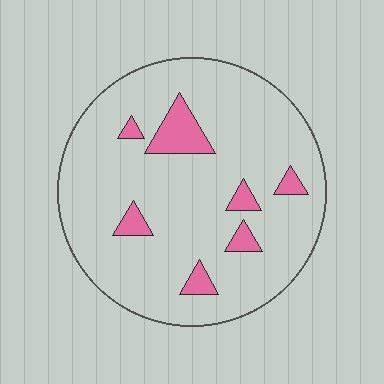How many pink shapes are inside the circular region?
7.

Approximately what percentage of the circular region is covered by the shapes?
Approximately 10%.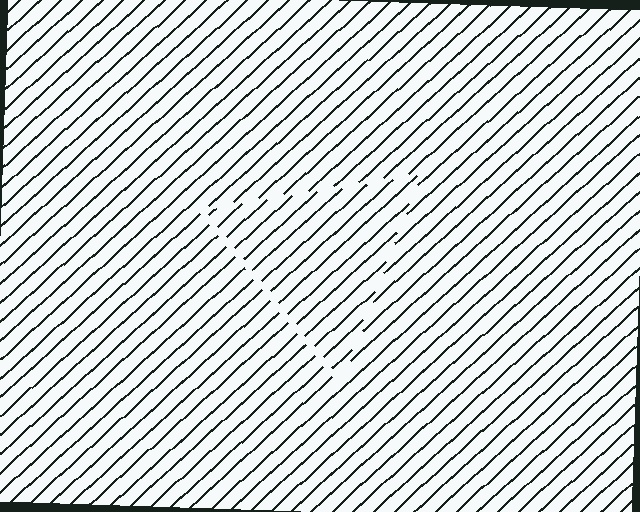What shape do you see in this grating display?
An illusory triangle. The interior of the shape contains the same grating, shifted by half a period — the contour is defined by the phase discontinuity where line-ends from the inner and outer gratings abut.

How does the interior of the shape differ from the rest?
The interior of the shape contains the same grating, shifted by half a period — the contour is defined by the phase discontinuity where line-ends from the inner and outer gratings abut.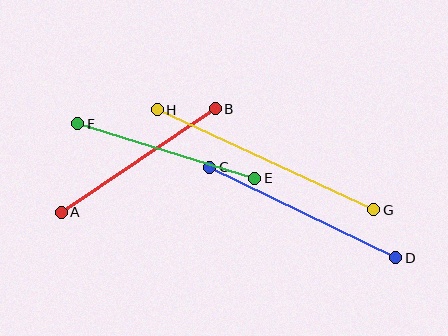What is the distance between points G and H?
The distance is approximately 238 pixels.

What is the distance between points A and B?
The distance is approximately 185 pixels.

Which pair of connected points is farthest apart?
Points G and H are farthest apart.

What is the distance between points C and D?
The distance is approximately 207 pixels.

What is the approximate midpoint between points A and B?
The midpoint is at approximately (138, 160) pixels.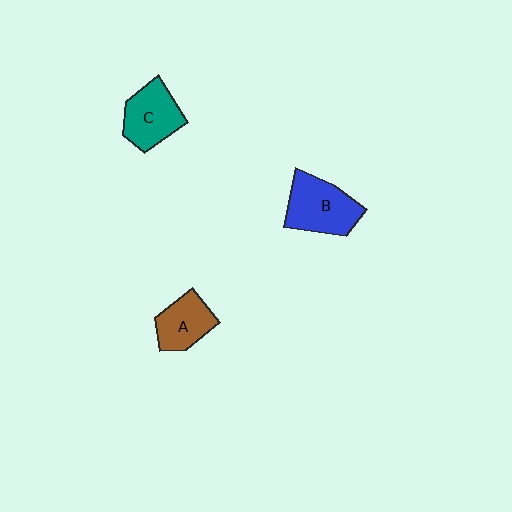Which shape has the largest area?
Shape B (blue).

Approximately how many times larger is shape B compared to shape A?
Approximately 1.4 times.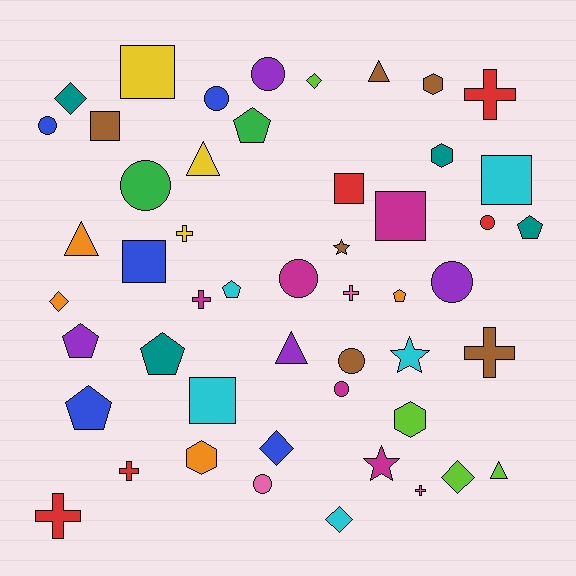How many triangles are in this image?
There are 5 triangles.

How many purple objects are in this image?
There are 4 purple objects.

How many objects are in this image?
There are 50 objects.